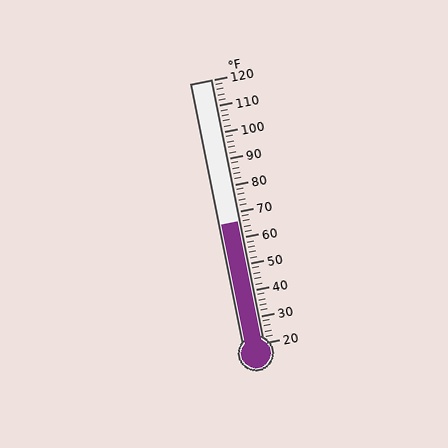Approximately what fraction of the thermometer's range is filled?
The thermometer is filled to approximately 45% of its range.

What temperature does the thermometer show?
The thermometer shows approximately 66°F.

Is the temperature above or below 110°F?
The temperature is below 110°F.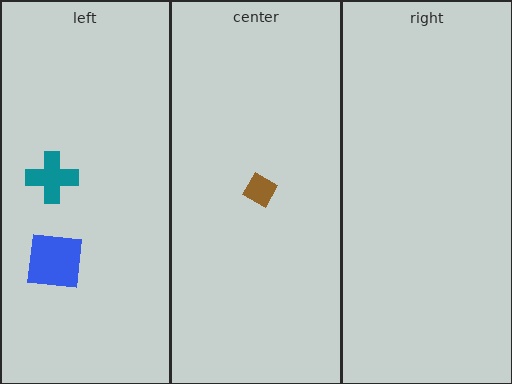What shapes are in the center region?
The brown diamond.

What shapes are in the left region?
The blue square, the teal cross.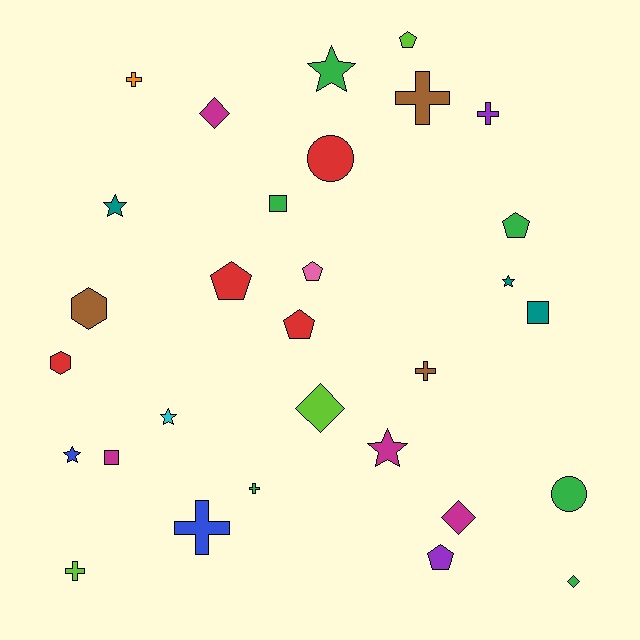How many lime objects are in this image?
There are 3 lime objects.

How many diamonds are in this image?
There are 4 diamonds.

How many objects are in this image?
There are 30 objects.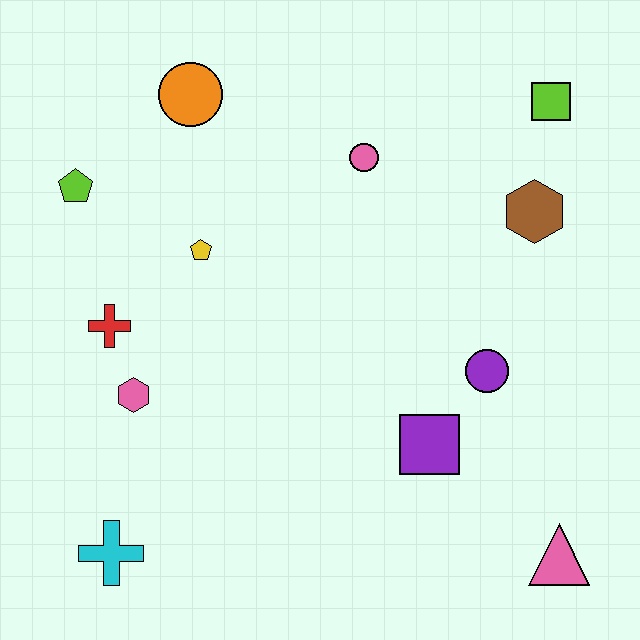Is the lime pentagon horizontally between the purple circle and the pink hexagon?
No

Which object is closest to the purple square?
The purple circle is closest to the purple square.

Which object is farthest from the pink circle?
The cyan cross is farthest from the pink circle.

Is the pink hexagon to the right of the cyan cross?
Yes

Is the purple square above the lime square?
No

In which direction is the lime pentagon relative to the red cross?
The lime pentagon is above the red cross.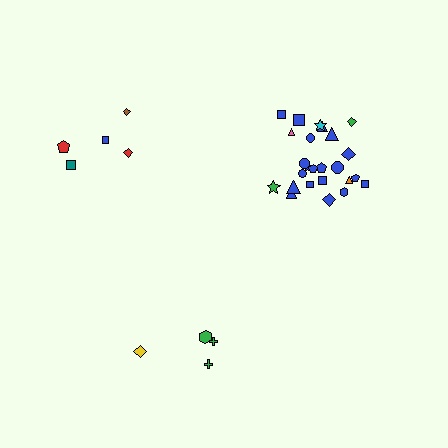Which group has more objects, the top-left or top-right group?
The top-right group.